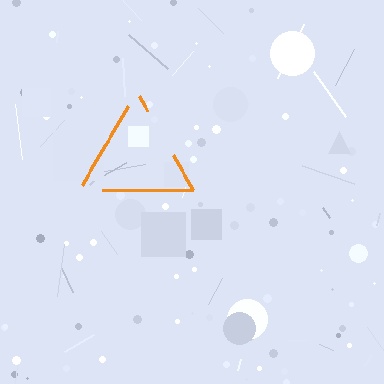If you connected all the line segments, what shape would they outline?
They would outline a triangle.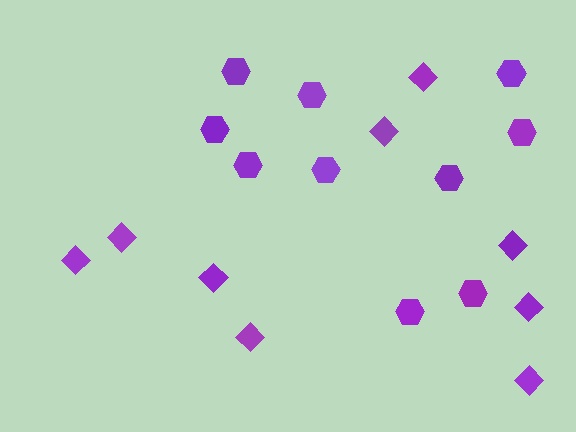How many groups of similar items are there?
There are 2 groups: one group of hexagons (10) and one group of diamonds (9).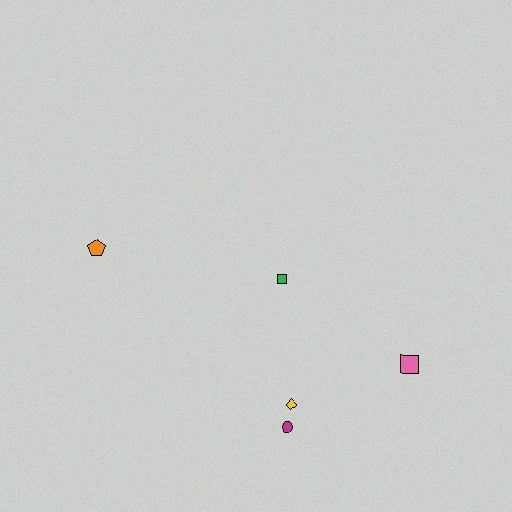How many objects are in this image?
There are 5 objects.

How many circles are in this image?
There is 1 circle.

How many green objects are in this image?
There is 1 green object.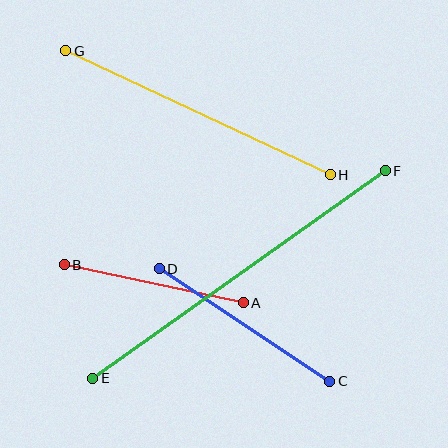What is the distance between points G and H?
The distance is approximately 293 pixels.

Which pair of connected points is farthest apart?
Points E and F are farthest apart.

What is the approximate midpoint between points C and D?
The midpoint is at approximately (245, 325) pixels.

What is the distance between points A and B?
The distance is approximately 183 pixels.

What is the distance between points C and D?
The distance is approximately 205 pixels.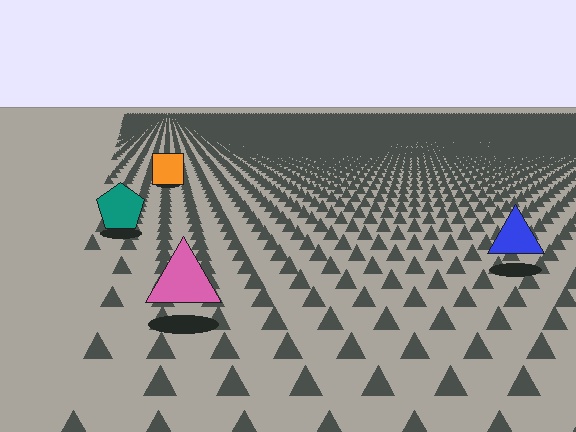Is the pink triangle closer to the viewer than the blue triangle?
Yes. The pink triangle is closer — you can tell from the texture gradient: the ground texture is coarser near it.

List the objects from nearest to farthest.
From nearest to farthest: the pink triangle, the blue triangle, the teal pentagon, the orange square.